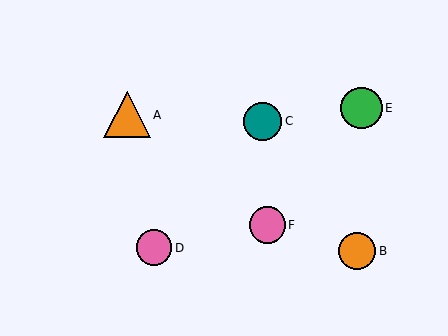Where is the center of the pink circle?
The center of the pink circle is at (154, 248).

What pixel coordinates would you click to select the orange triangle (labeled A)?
Click at (127, 115) to select the orange triangle A.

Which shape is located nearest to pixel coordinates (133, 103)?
The orange triangle (labeled A) at (127, 115) is nearest to that location.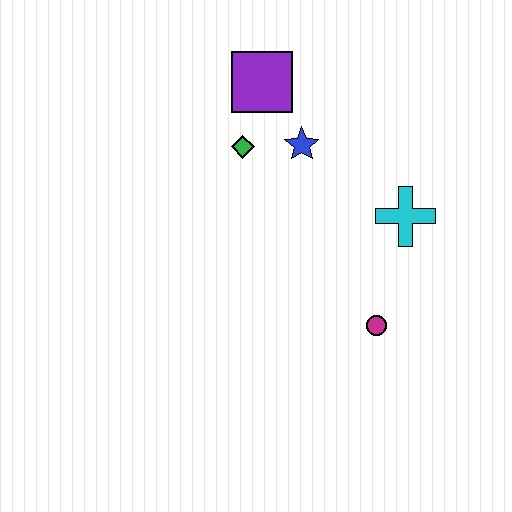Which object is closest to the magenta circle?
The cyan cross is closest to the magenta circle.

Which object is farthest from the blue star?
The magenta circle is farthest from the blue star.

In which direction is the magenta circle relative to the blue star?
The magenta circle is below the blue star.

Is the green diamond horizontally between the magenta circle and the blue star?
No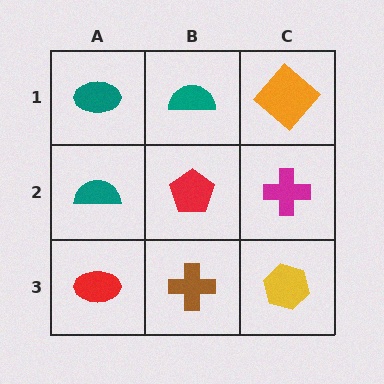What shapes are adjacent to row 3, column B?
A red pentagon (row 2, column B), a red ellipse (row 3, column A), a yellow hexagon (row 3, column C).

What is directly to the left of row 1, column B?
A teal ellipse.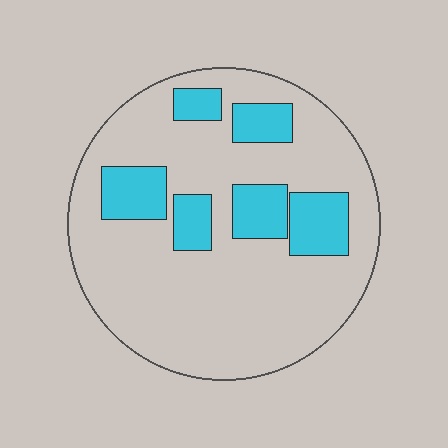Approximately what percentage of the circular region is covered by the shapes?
Approximately 20%.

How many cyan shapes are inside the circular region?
6.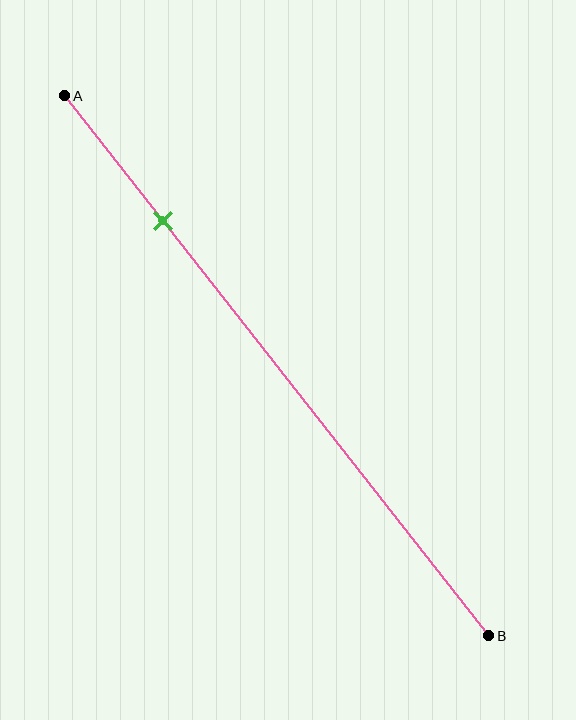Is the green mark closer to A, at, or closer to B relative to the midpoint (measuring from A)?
The green mark is closer to point A than the midpoint of segment AB.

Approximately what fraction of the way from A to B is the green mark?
The green mark is approximately 25% of the way from A to B.